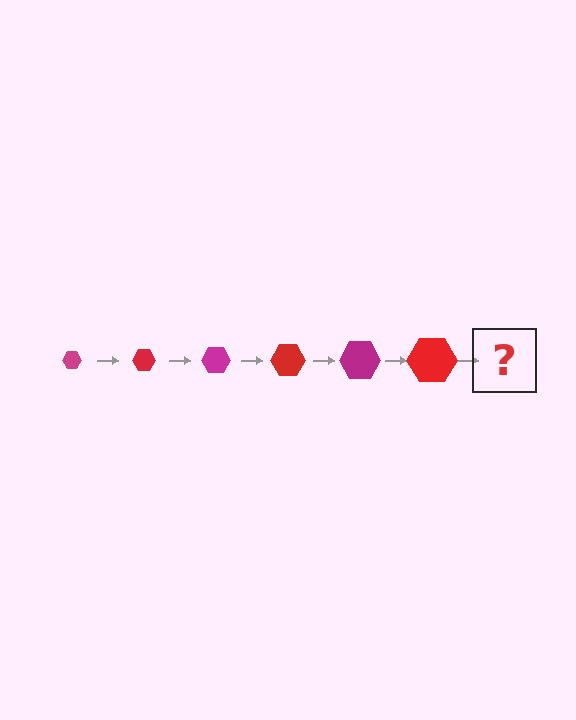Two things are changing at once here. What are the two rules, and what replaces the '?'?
The two rules are that the hexagon grows larger each step and the color cycles through magenta and red. The '?' should be a magenta hexagon, larger than the previous one.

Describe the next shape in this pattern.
It should be a magenta hexagon, larger than the previous one.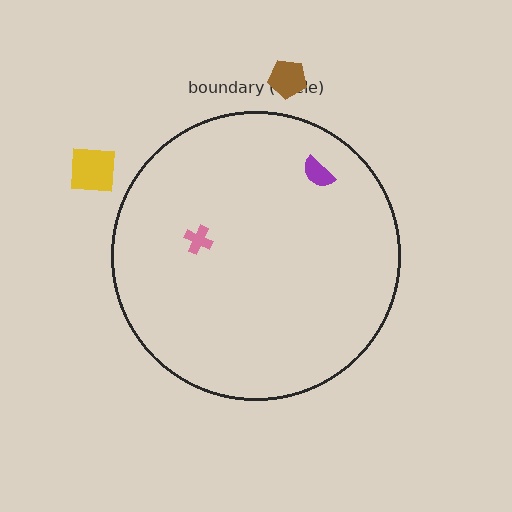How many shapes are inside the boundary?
2 inside, 2 outside.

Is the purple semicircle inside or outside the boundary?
Inside.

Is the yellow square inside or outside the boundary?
Outside.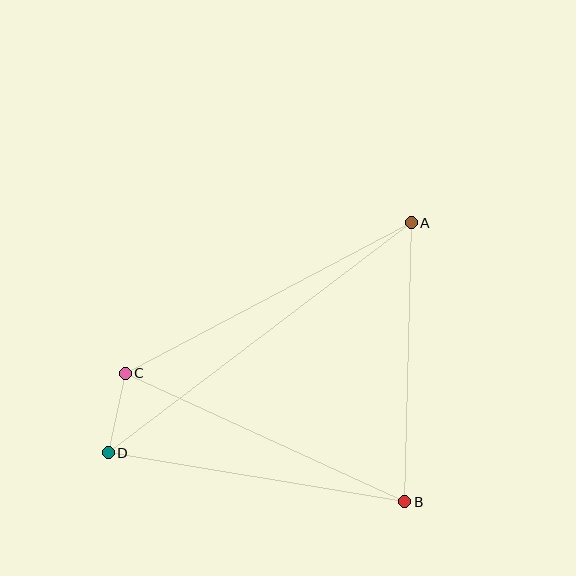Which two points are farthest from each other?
Points A and D are farthest from each other.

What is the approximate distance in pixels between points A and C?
The distance between A and C is approximately 323 pixels.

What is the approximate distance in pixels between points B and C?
The distance between B and C is approximately 307 pixels.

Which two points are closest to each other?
Points C and D are closest to each other.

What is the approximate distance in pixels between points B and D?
The distance between B and D is approximately 300 pixels.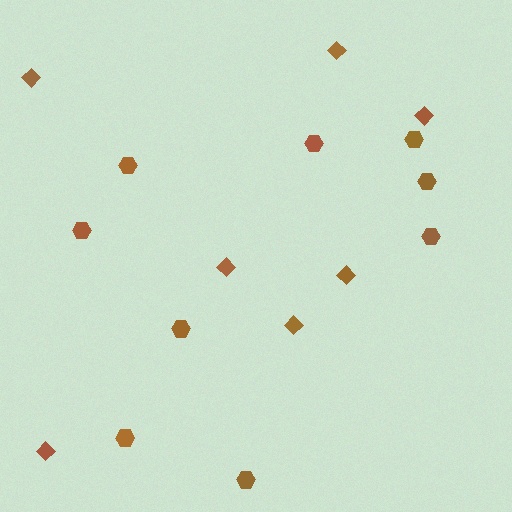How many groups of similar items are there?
There are 2 groups: one group of hexagons (9) and one group of diamonds (7).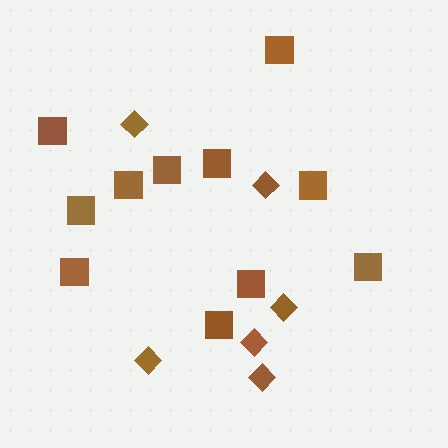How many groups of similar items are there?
There are 2 groups: one group of diamonds (6) and one group of squares (11).